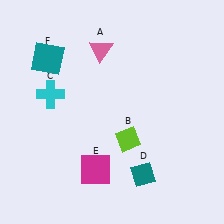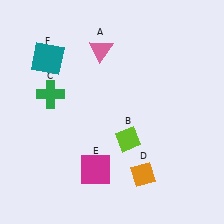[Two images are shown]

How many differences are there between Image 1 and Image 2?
There are 2 differences between the two images.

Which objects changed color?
C changed from cyan to green. D changed from teal to orange.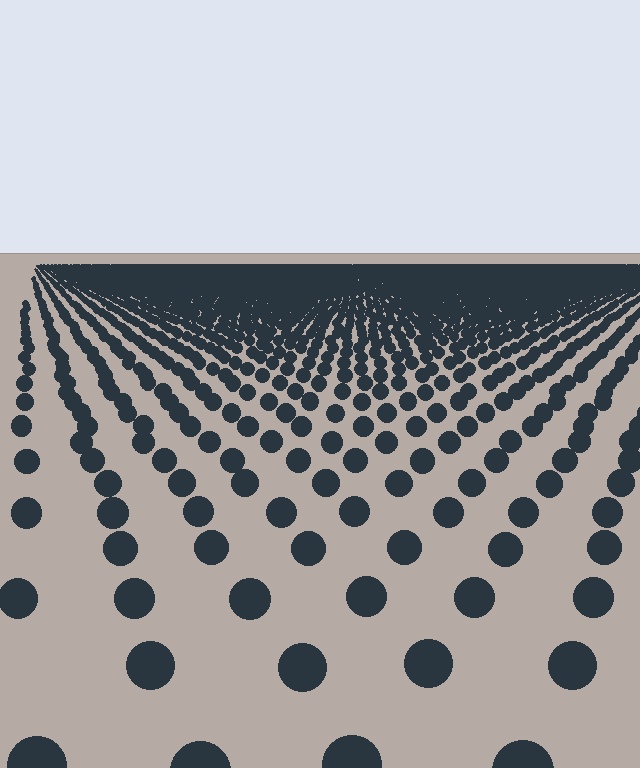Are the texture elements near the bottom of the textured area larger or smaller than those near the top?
Larger. Near the bottom, elements are closer to the viewer and appear at a bigger on-screen size.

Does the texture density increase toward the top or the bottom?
Density increases toward the top.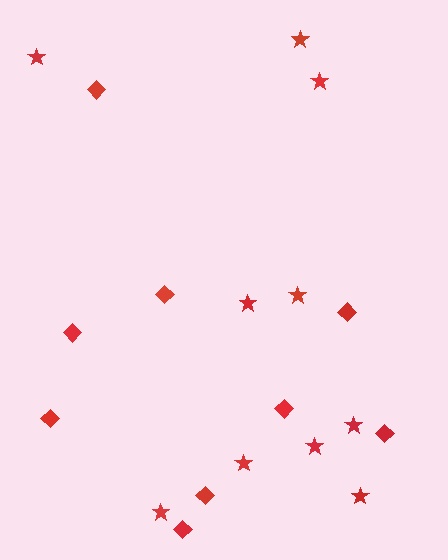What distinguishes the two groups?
There are 2 groups: one group of stars (10) and one group of diamonds (9).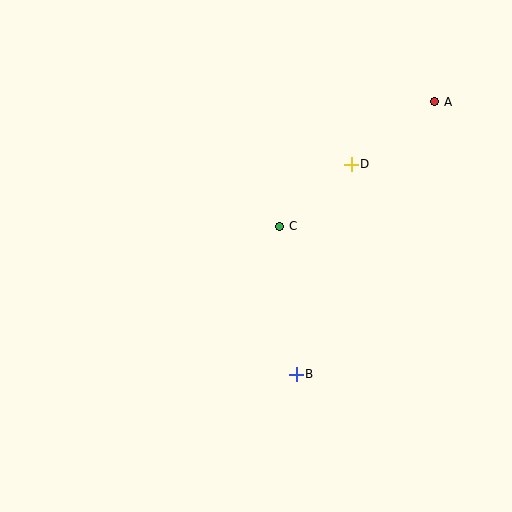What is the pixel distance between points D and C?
The distance between D and C is 95 pixels.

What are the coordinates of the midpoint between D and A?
The midpoint between D and A is at (393, 133).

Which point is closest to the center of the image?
Point C at (280, 226) is closest to the center.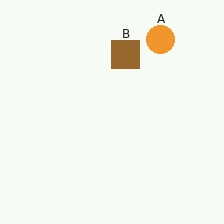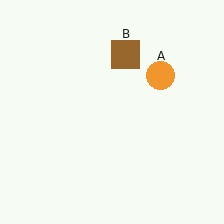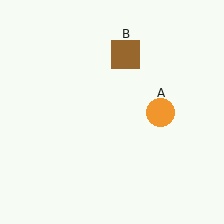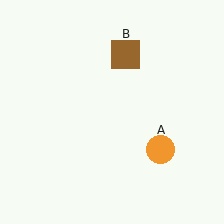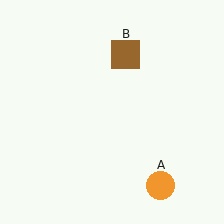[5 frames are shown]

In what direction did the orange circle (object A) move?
The orange circle (object A) moved down.